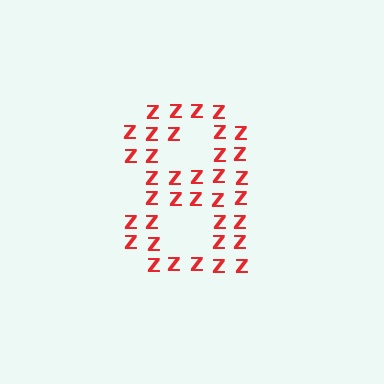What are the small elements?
The small elements are letter Z's.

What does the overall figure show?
The overall figure shows the digit 8.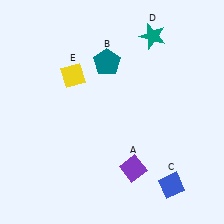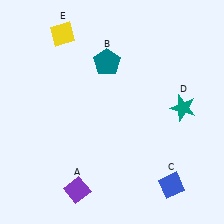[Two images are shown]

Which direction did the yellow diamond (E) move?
The yellow diamond (E) moved up.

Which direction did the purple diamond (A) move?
The purple diamond (A) moved left.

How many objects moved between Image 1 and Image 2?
3 objects moved between the two images.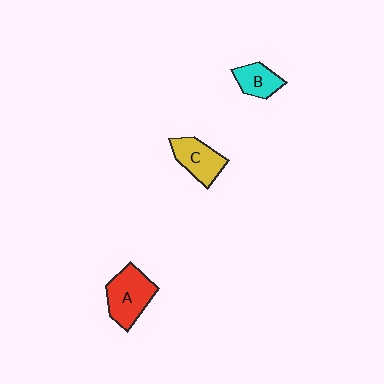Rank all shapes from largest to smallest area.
From largest to smallest: A (red), C (yellow), B (cyan).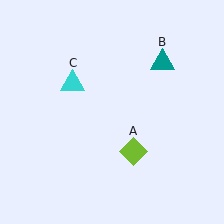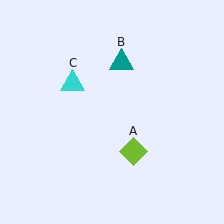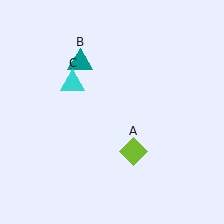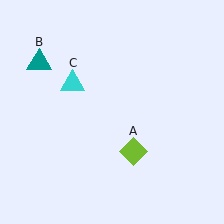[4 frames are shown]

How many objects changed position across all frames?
1 object changed position: teal triangle (object B).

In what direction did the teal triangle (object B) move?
The teal triangle (object B) moved left.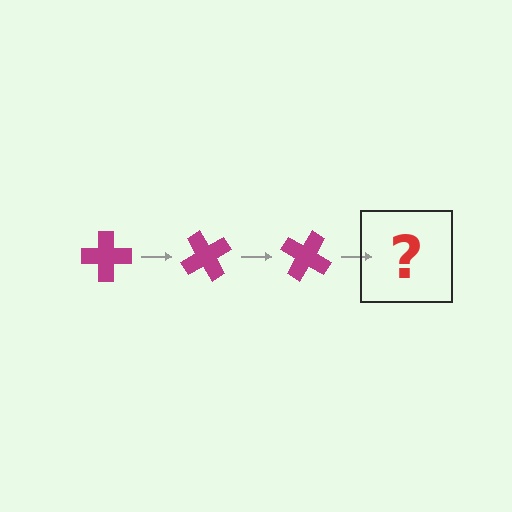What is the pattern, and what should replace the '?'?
The pattern is that the cross rotates 60 degrees each step. The '?' should be a magenta cross rotated 180 degrees.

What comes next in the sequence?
The next element should be a magenta cross rotated 180 degrees.